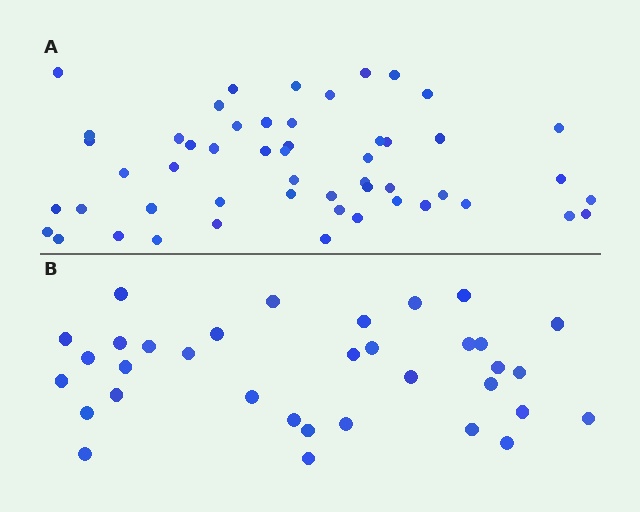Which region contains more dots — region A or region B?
Region A (the top region) has more dots.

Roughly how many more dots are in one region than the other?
Region A has approximately 20 more dots than region B.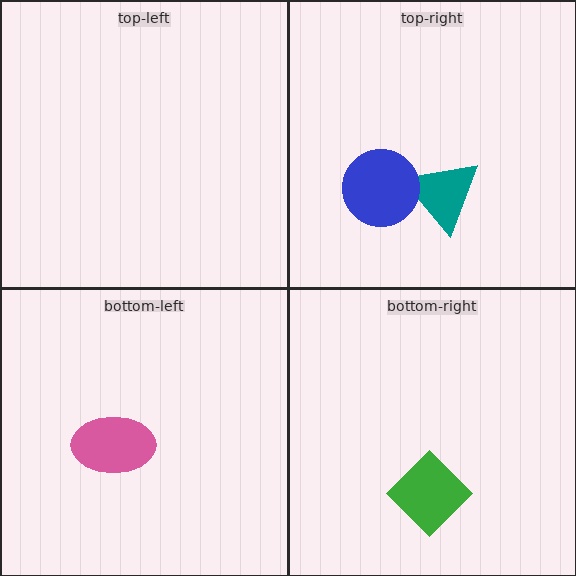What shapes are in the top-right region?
The teal triangle, the blue circle.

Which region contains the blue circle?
The top-right region.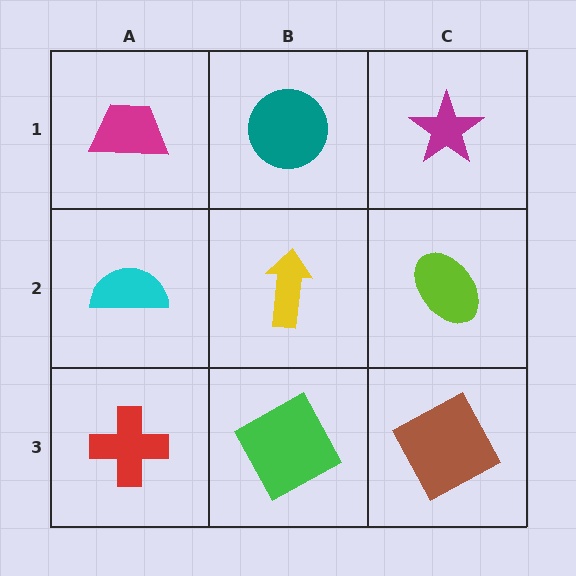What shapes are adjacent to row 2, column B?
A teal circle (row 1, column B), a green square (row 3, column B), a cyan semicircle (row 2, column A), a lime ellipse (row 2, column C).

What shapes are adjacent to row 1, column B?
A yellow arrow (row 2, column B), a magenta trapezoid (row 1, column A), a magenta star (row 1, column C).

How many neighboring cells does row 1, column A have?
2.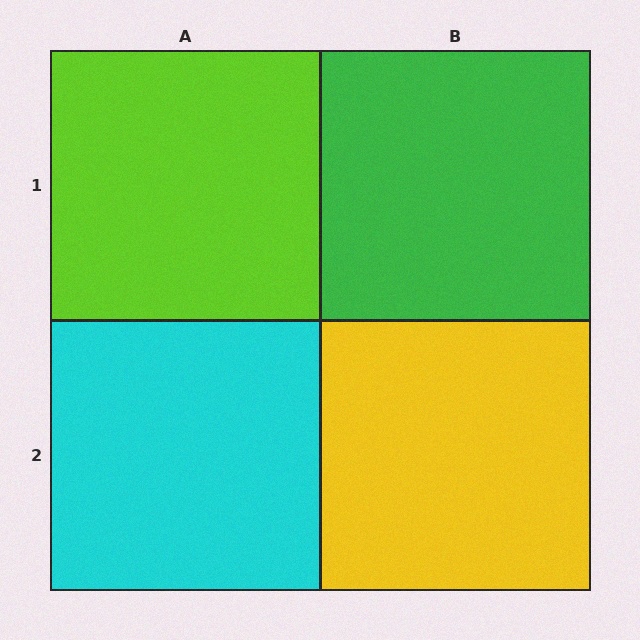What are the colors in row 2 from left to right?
Cyan, yellow.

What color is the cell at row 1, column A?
Lime.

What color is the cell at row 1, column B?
Green.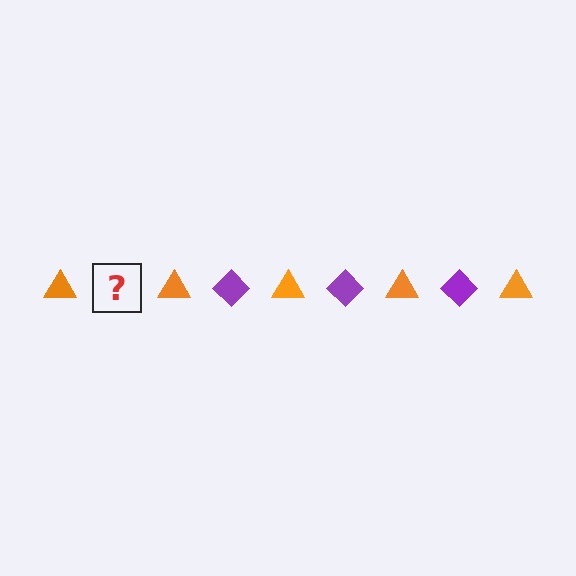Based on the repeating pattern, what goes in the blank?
The blank should be a purple diamond.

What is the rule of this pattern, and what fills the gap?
The rule is that the pattern alternates between orange triangle and purple diamond. The gap should be filled with a purple diamond.